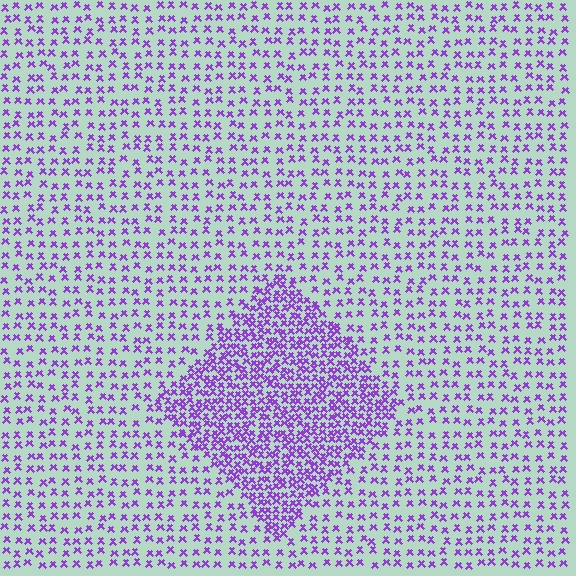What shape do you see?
I see a diamond.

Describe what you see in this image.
The image contains small purple elements arranged at two different densities. A diamond-shaped region is visible where the elements are more densely packed than the surrounding area.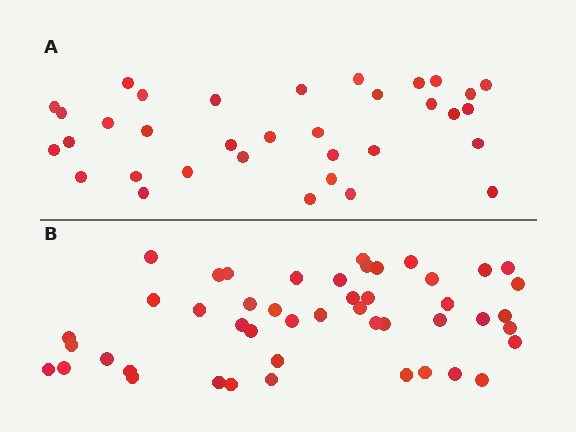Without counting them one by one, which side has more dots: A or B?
Region B (the bottom region) has more dots.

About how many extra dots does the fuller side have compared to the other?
Region B has approximately 15 more dots than region A.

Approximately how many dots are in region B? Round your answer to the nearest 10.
About 50 dots. (The exact count is 47, which rounds to 50.)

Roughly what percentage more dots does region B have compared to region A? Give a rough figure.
About 40% more.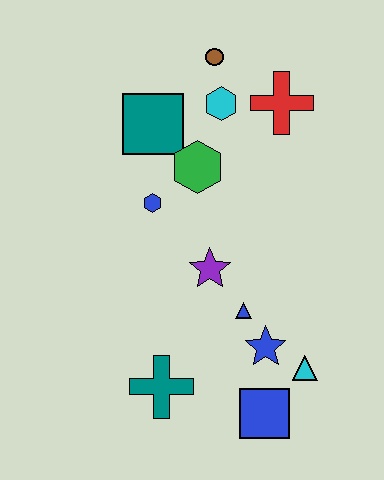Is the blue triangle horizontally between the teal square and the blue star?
Yes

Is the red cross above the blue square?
Yes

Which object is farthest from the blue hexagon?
The blue square is farthest from the blue hexagon.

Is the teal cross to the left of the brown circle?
Yes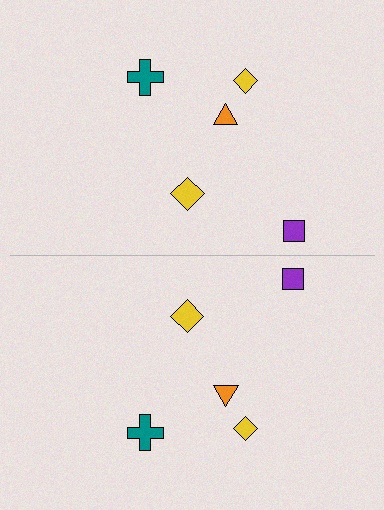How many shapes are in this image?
There are 10 shapes in this image.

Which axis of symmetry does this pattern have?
The pattern has a horizontal axis of symmetry running through the center of the image.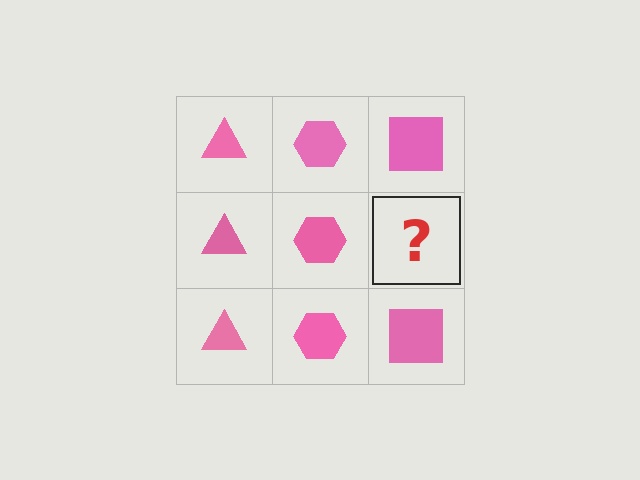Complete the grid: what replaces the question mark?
The question mark should be replaced with a pink square.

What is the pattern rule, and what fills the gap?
The rule is that each column has a consistent shape. The gap should be filled with a pink square.